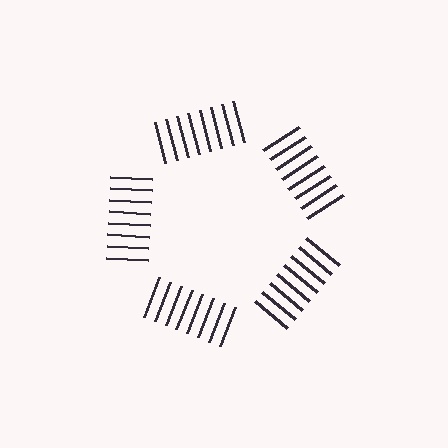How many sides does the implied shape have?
5 sides — the line-ends trace a pentagon.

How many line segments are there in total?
40 — 8 along each of the 5 edges.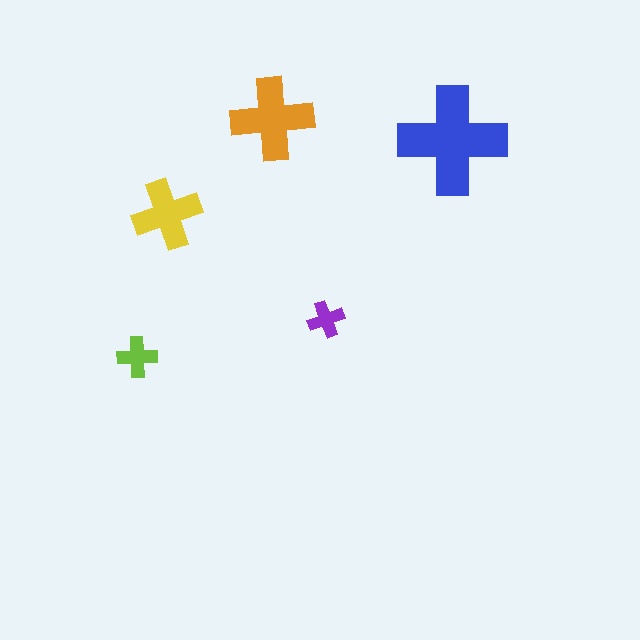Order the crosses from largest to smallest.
the blue one, the orange one, the yellow one, the lime one, the purple one.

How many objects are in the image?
There are 5 objects in the image.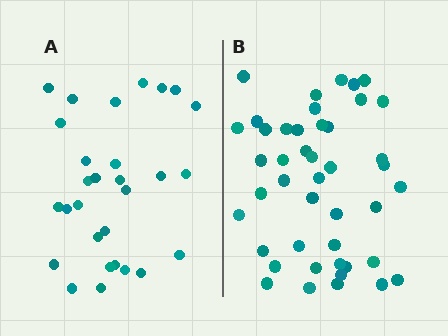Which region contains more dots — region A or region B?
Region B (the right region) has more dots.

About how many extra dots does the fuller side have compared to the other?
Region B has approximately 15 more dots than region A.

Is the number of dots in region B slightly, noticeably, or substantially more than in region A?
Region B has substantially more. The ratio is roughly 1.5 to 1.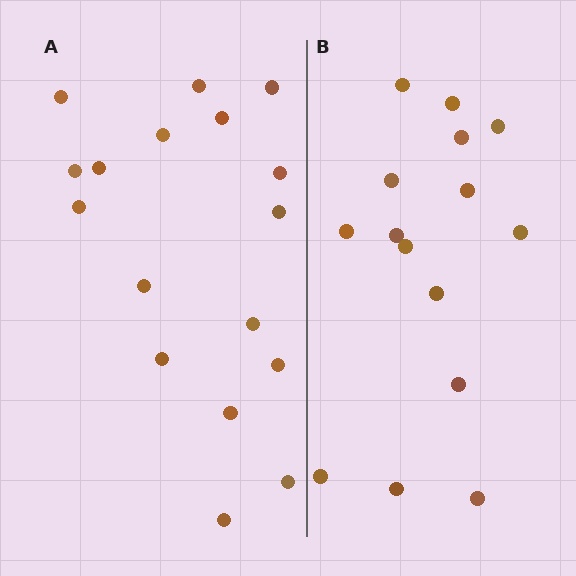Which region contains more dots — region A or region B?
Region A (the left region) has more dots.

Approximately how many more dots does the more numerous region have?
Region A has just a few more — roughly 2 or 3 more dots than region B.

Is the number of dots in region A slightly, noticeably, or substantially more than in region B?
Region A has only slightly more — the two regions are fairly close. The ratio is roughly 1.1 to 1.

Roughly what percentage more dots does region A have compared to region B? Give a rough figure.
About 15% more.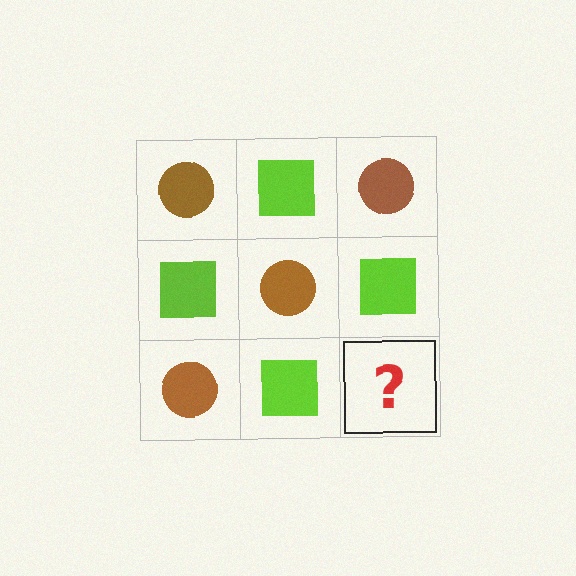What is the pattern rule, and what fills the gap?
The rule is that it alternates brown circle and lime square in a checkerboard pattern. The gap should be filled with a brown circle.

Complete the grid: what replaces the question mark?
The question mark should be replaced with a brown circle.